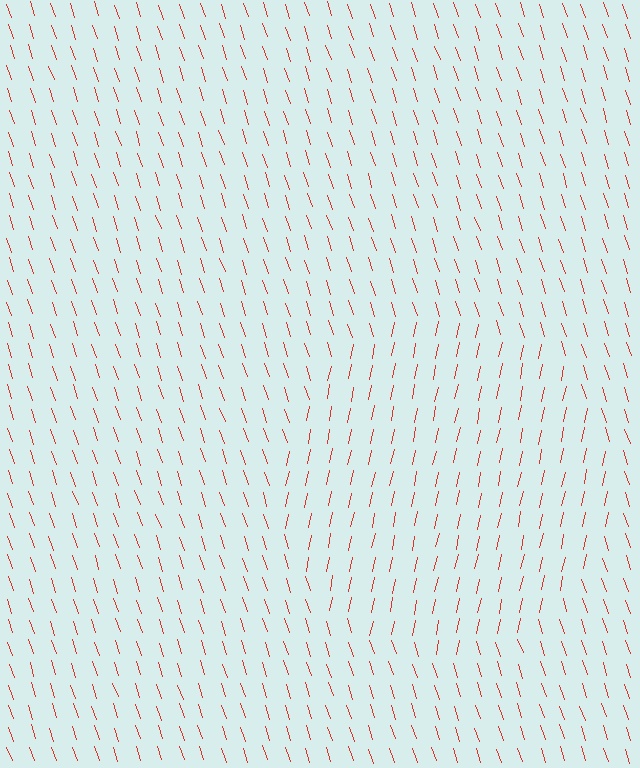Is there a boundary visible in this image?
Yes, there is a texture boundary formed by a change in line orientation.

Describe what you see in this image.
The image is filled with small red line segments. A circle region in the image has lines oriented differently from the surrounding lines, creating a visible texture boundary.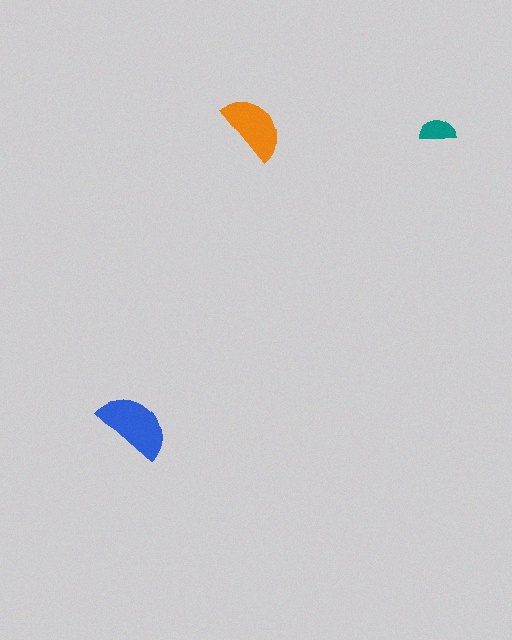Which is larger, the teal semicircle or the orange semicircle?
The orange one.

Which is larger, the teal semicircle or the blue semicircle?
The blue one.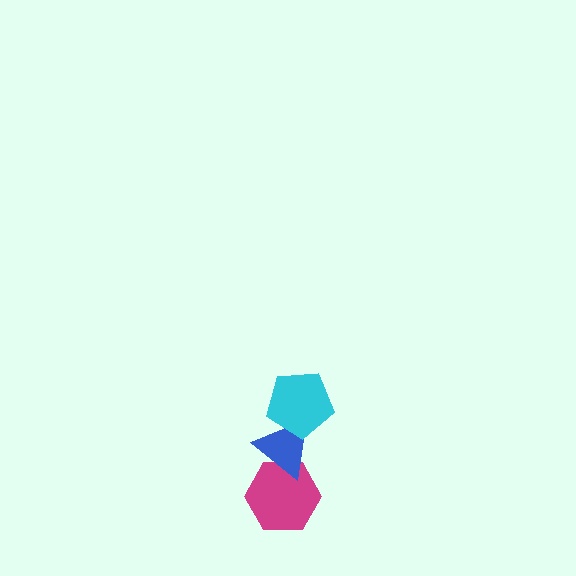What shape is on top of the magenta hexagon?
The blue triangle is on top of the magenta hexagon.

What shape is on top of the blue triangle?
The cyan pentagon is on top of the blue triangle.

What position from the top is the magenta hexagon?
The magenta hexagon is 3rd from the top.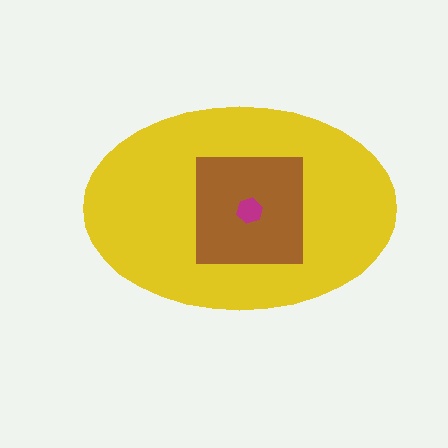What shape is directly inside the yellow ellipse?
The brown square.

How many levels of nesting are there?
3.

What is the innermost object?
The magenta hexagon.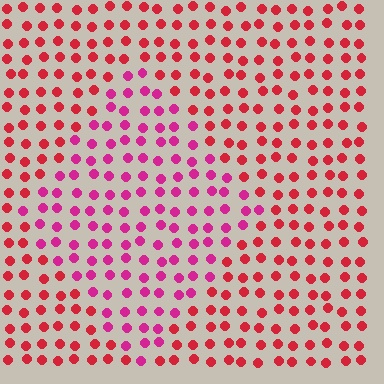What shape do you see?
I see a diamond.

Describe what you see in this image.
The image is filled with small red elements in a uniform arrangement. A diamond-shaped region is visible where the elements are tinted to a slightly different hue, forming a subtle color boundary.